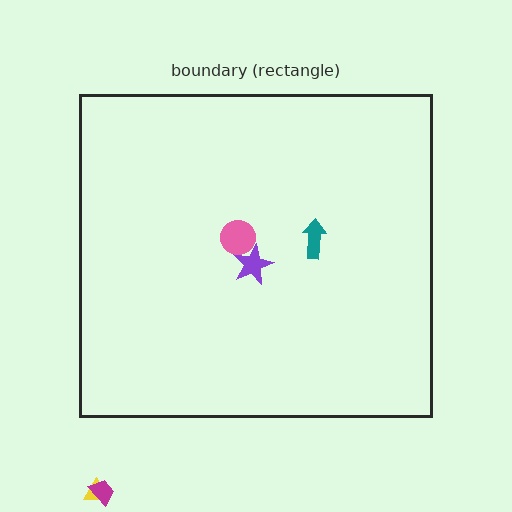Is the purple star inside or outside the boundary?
Inside.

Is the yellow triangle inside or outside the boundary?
Outside.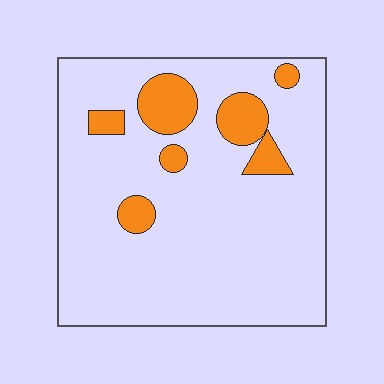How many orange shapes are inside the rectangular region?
7.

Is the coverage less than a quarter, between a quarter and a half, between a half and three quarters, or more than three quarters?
Less than a quarter.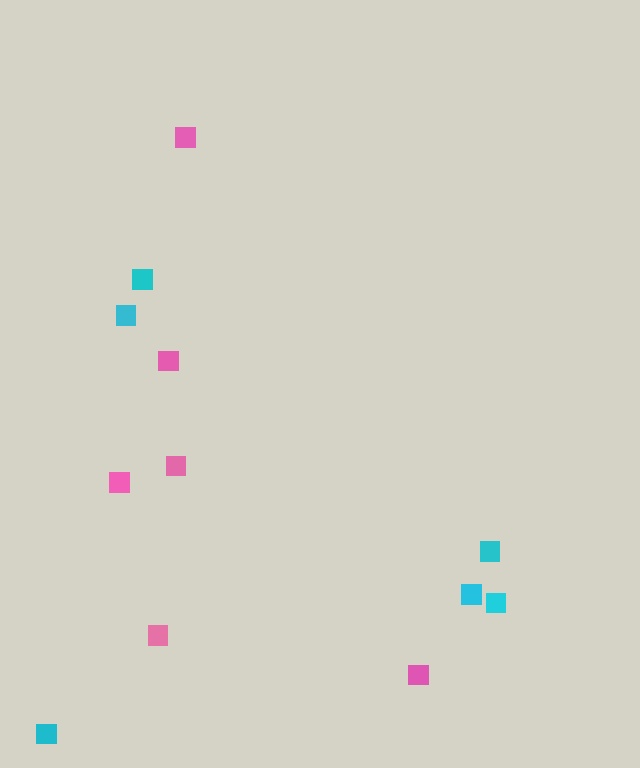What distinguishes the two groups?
There are 2 groups: one group of pink squares (6) and one group of cyan squares (6).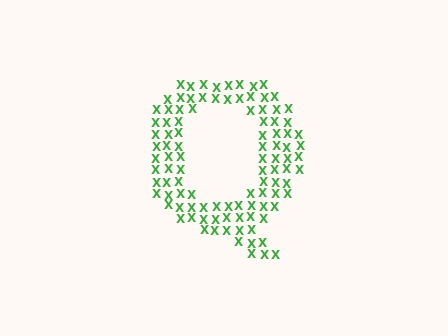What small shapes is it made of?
It is made of small letter X's.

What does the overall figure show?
The overall figure shows the letter Q.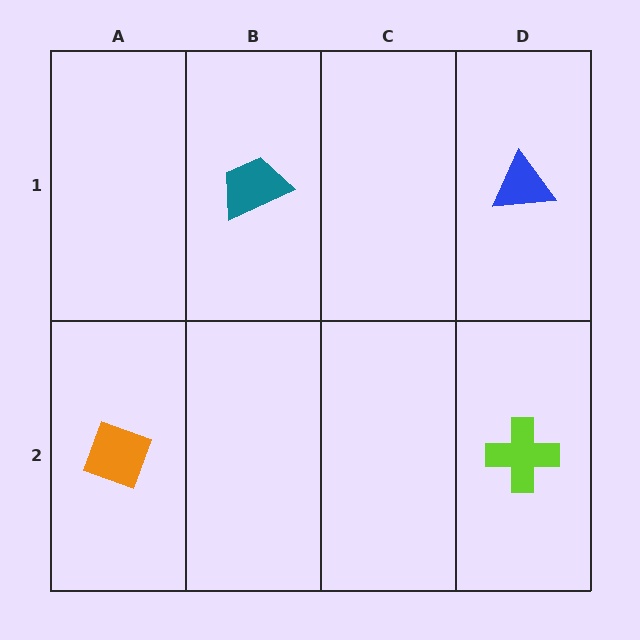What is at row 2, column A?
An orange diamond.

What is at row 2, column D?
A lime cross.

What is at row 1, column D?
A blue triangle.